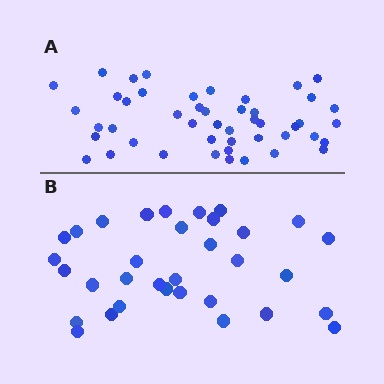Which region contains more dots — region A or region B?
Region A (the top region) has more dots.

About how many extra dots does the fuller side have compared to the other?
Region A has approximately 15 more dots than region B.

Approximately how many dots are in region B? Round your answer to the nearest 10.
About 30 dots. (The exact count is 33, which rounds to 30.)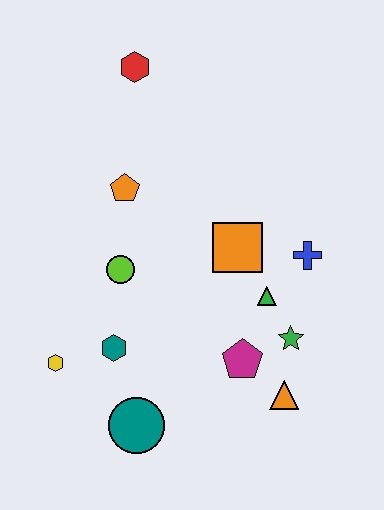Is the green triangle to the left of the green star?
Yes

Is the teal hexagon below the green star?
Yes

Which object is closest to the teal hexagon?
The yellow hexagon is closest to the teal hexagon.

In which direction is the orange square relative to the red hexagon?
The orange square is below the red hexagon.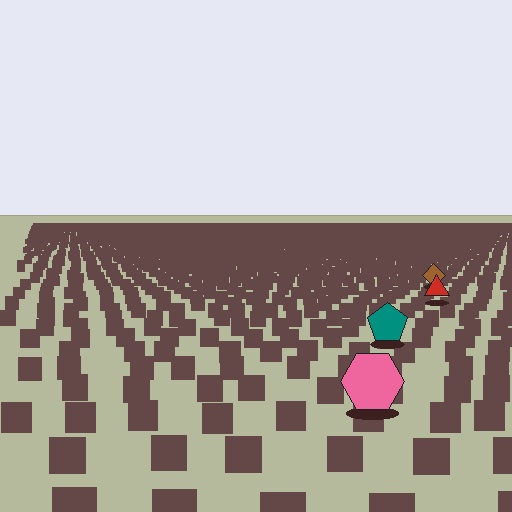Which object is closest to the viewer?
The pink hexagon is closest. The texture marks near it are larger and more spread out.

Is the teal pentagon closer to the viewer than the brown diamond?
Yes. The teal pentagon is closer — you can tell from the texture gradient: the ground texture is coarser near it.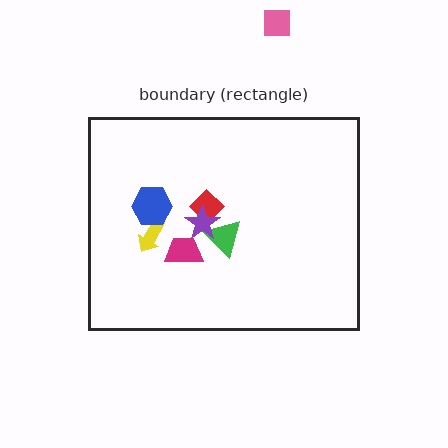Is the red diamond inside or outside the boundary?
Inside.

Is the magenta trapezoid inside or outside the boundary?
Inside.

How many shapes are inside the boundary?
6 inside, 1 outside.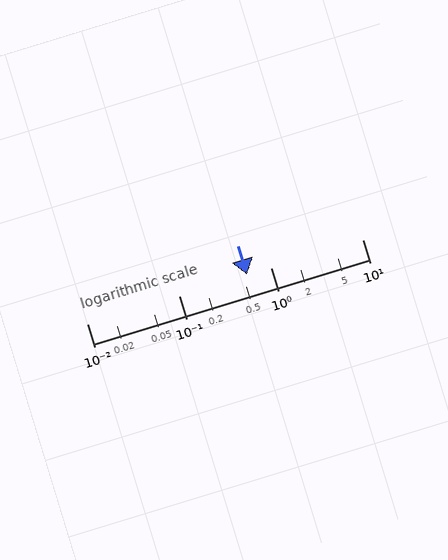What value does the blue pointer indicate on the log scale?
The pointer indicates approximately 0.56.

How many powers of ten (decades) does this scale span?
The scale spans 3 decades, from 0.01 to 10.